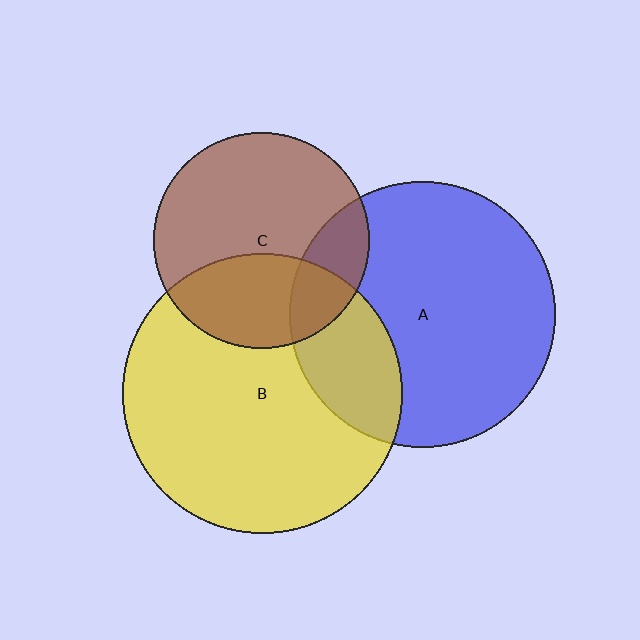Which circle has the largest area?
Circle B (yellow).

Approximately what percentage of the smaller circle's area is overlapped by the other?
Approximately 20%.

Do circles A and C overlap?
Yes.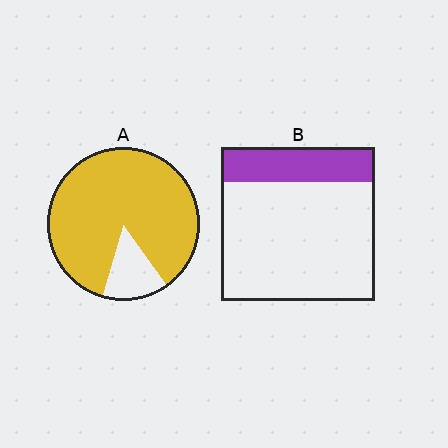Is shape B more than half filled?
No.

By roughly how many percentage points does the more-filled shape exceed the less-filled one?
By roughly 65 percentage points (A over B).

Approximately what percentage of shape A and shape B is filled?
A is approximately 85% and B is approximately 25%.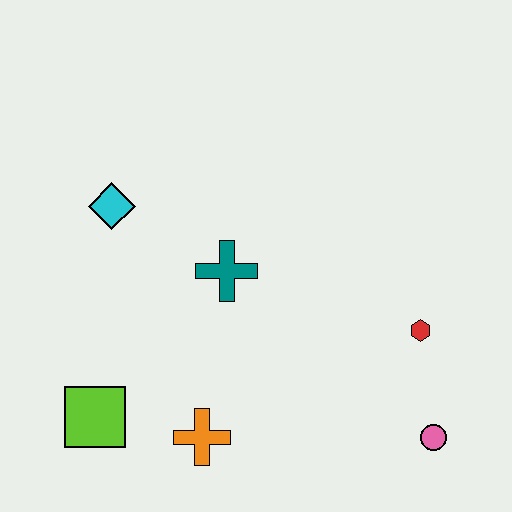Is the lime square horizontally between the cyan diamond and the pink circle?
No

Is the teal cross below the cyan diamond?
Yes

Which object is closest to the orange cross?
The lime square is closest to the orange cross.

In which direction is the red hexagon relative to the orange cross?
The red hexagon is to the right of the orange cross.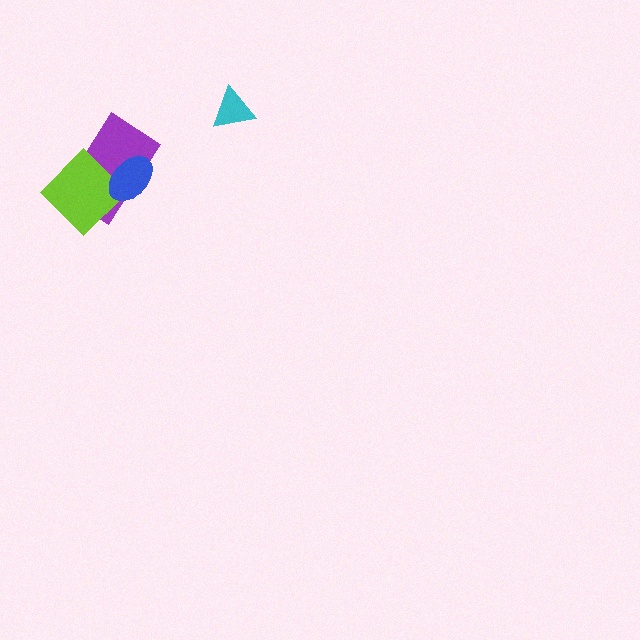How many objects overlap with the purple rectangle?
2 objects overlap with the purple rectangle.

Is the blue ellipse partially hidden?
No, no other shape covers it.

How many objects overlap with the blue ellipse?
2 objects overlap with the blue ellipse.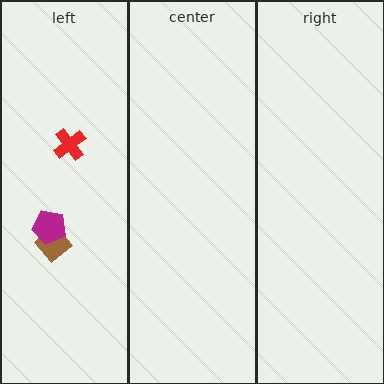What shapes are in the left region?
The red cross, the brown diamond, the magenta pentagon.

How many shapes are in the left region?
3.